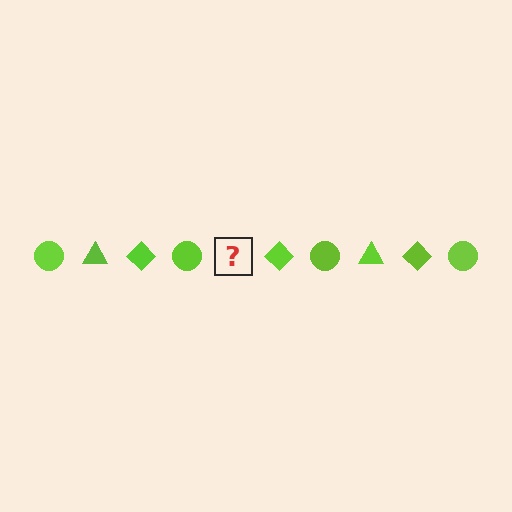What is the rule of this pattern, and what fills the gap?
The rule is that the pattern cycles through circle, triangle, diamond shapes in lime. The gap should be filled with a lime triangle.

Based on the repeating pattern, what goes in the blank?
The blank should be a lime triangle.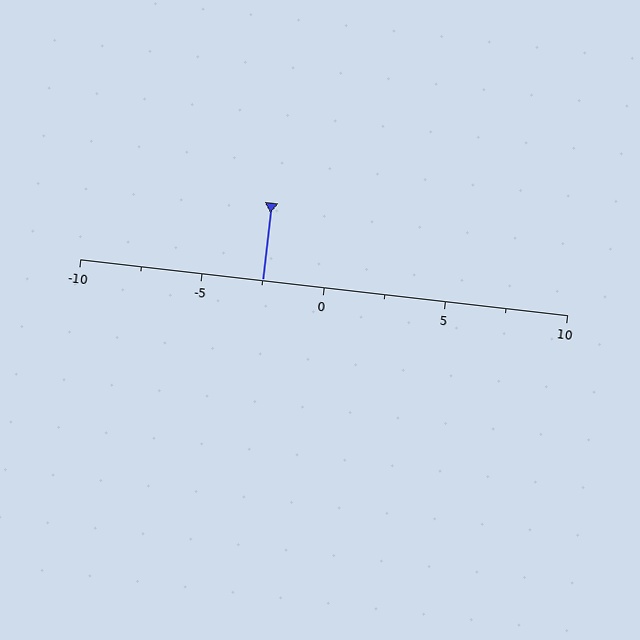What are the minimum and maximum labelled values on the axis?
The axis runs from -10 to 10.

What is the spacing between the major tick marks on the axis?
The major ticks are spaced 5 apart.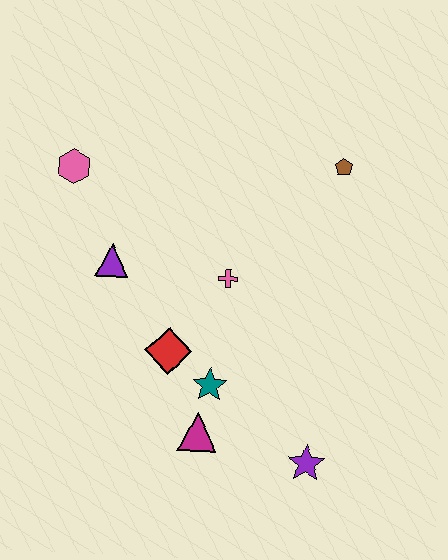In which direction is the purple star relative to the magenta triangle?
The purple star is to the right of the magenta triangle.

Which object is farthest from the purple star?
The pink hexagon is farthest from the purple star.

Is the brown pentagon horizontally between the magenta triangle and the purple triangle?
No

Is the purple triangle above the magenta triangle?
Yes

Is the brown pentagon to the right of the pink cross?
Yes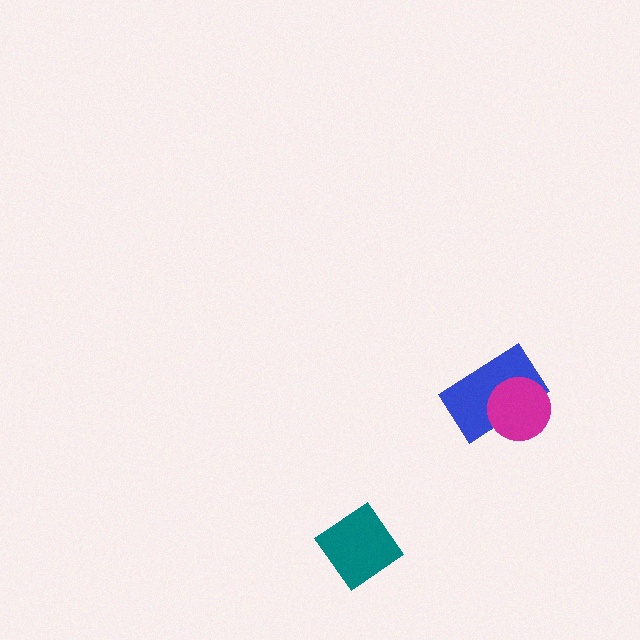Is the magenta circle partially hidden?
No, no other shape covers it.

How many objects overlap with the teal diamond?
0 objects overlap with the teal diamond.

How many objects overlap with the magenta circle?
1 object overlaps with the magenta circle.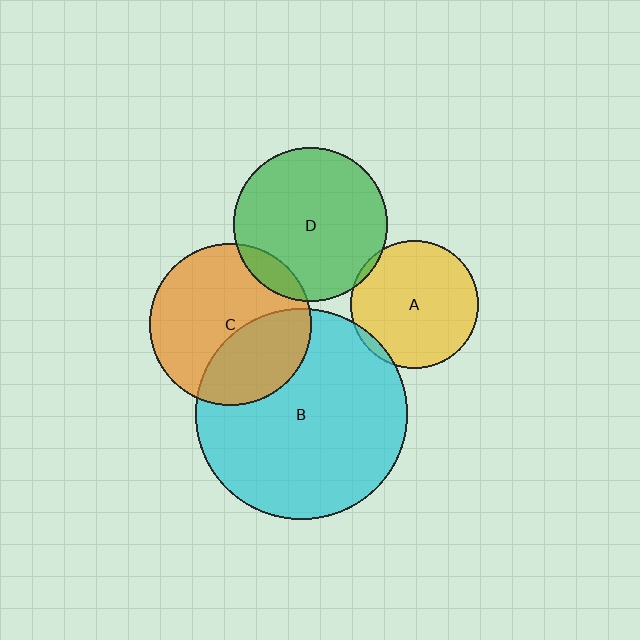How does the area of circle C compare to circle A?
Approximately 1.6 times.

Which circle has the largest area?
Circle B (cyan).